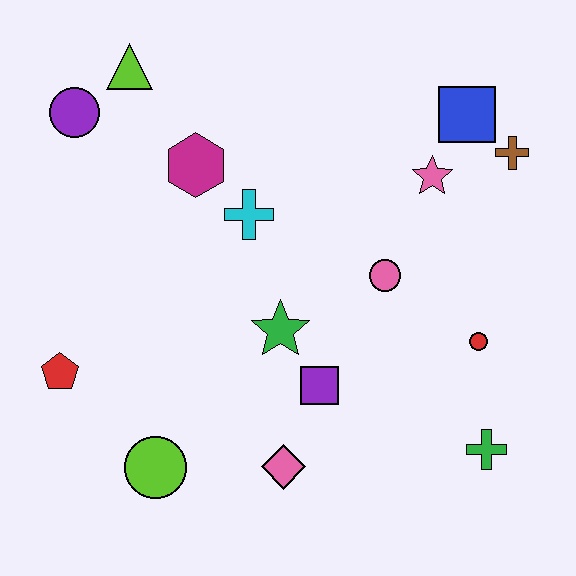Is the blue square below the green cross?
No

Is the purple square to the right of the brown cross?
No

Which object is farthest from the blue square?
The red pentagon is farthest from the blue square.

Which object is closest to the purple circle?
The lime triangle is closest to the purple circle.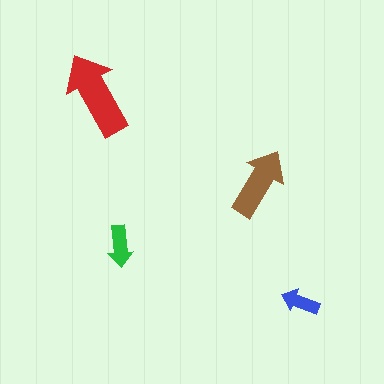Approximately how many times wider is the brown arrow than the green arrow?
About 1.5 times wider.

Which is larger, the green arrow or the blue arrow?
The green one.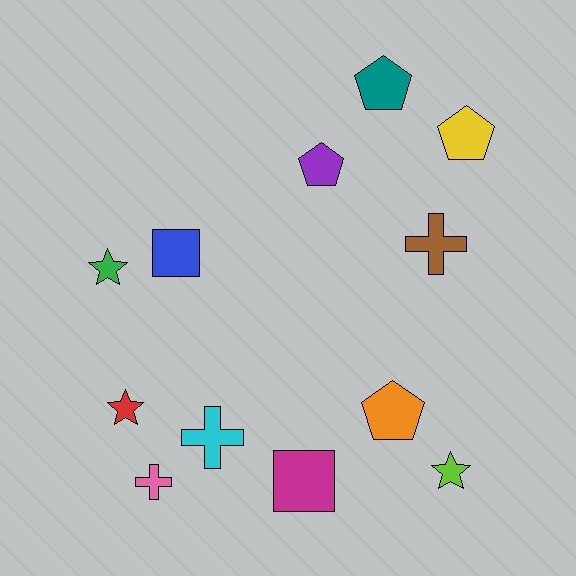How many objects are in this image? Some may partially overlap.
There are 12 objects.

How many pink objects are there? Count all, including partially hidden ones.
There is 1 pink object.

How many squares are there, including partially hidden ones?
There are 2 squares.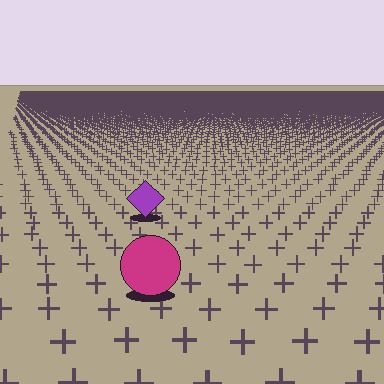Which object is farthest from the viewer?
The purple diamond is farthest from the viewer. It appears smaller and the ground texture around it is denser.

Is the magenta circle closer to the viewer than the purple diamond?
Yes. The magenta circle is closer — you can tell from the texture gradient: the ground texture is coarser near it.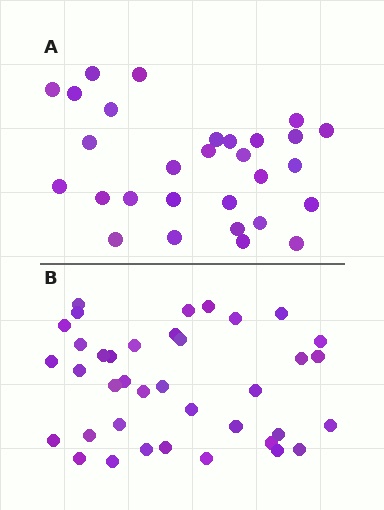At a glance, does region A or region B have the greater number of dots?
Region B (the bottom region) has more dots.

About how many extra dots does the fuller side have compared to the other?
Region B has roughly 8 or so more dots than region A.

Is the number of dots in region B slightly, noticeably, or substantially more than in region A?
Region B has noticeably more, but not dramatically so. The ratio is roughly 1.3 to 1.